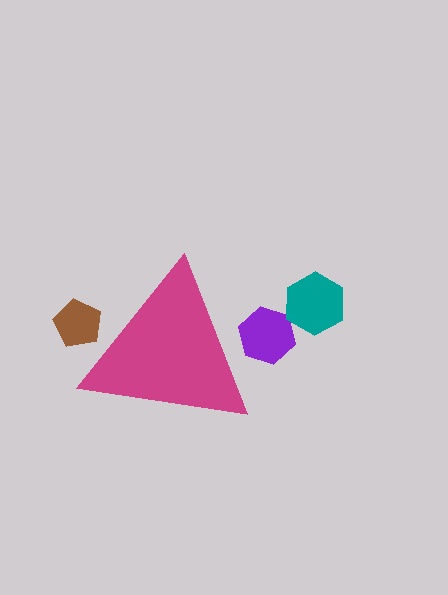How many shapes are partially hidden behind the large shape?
2 shapes are partially hidden.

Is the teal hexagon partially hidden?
No, the teal hexagon is fully visible.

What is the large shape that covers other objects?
A magenta triangle.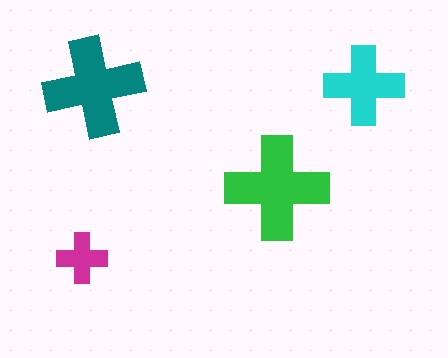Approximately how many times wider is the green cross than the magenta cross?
About 2 times wider.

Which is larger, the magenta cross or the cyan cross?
The cyan one.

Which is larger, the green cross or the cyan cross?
The green one.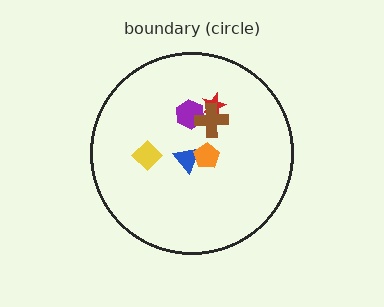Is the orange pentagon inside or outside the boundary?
Inside.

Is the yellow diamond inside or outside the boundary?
Inside.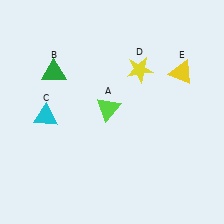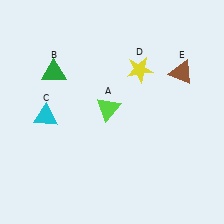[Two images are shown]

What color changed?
The triangle (E) changed from yellow in Image 1 to brown in Image 2.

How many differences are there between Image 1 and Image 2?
There is 1 difference between the two images.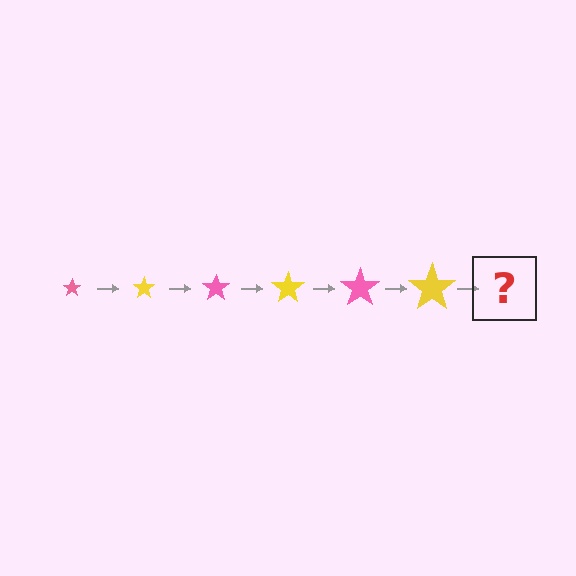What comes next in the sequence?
The next element should be a pink star, larger than the previous one.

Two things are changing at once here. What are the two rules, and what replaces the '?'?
The two rules are that the star grows larger each step and the color cycles through pink and yellow. The '?' should be a pink star, larger than the previous one.